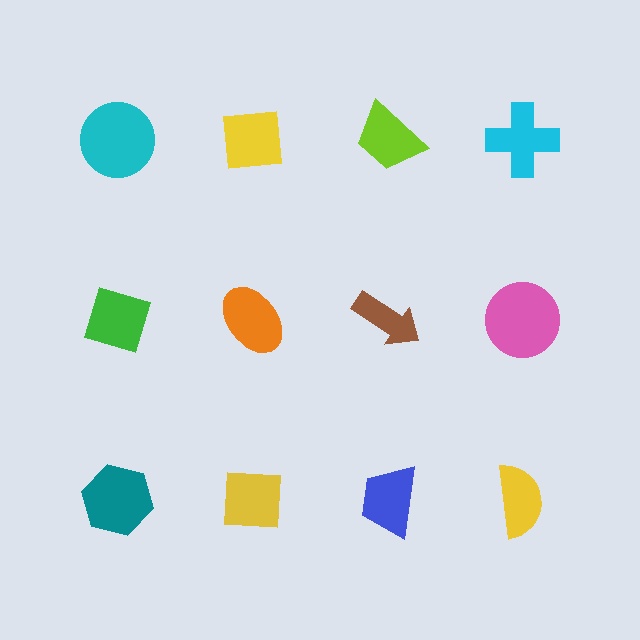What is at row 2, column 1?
A green diamond.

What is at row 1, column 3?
A lime trapezoid.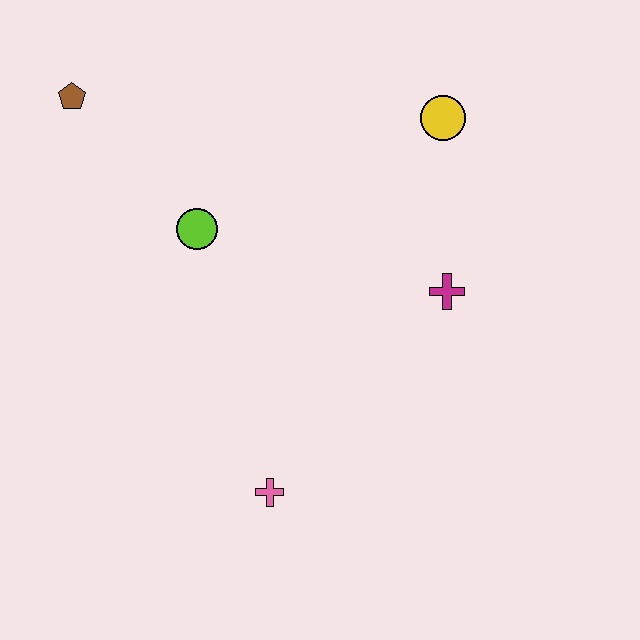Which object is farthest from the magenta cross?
The brown pentagon is farthest from the magenta cross.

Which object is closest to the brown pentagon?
The lime circle is closest to the brown pentagon.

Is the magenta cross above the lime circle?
No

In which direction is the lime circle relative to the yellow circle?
The lime circle is to the left of the yellow circle.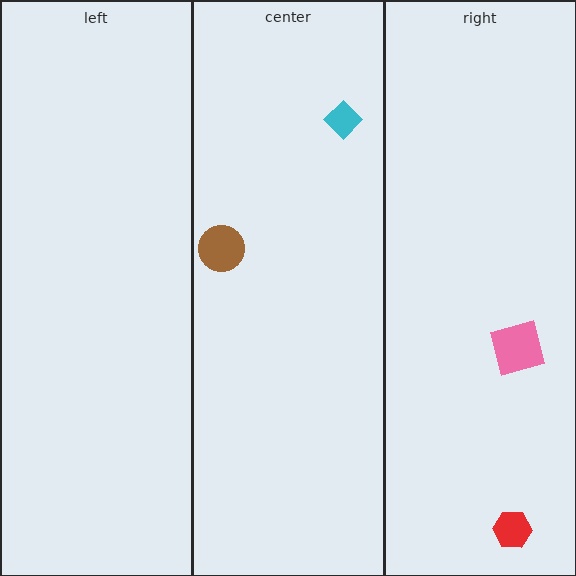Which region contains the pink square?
The right region.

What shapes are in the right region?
The red hexagon, the pink square.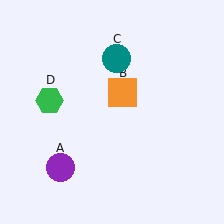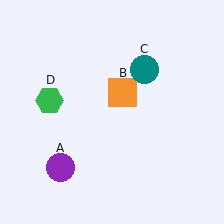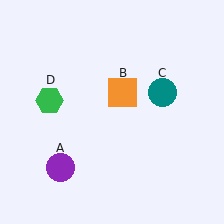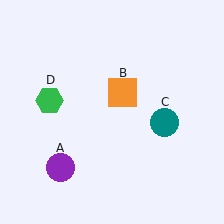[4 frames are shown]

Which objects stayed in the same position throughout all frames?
Purple circle (object A) and orange square (object B) and green hexagon (object D) remained stationary.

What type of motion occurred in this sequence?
The teal circle (object C) rotated clockwise around the center of the scene.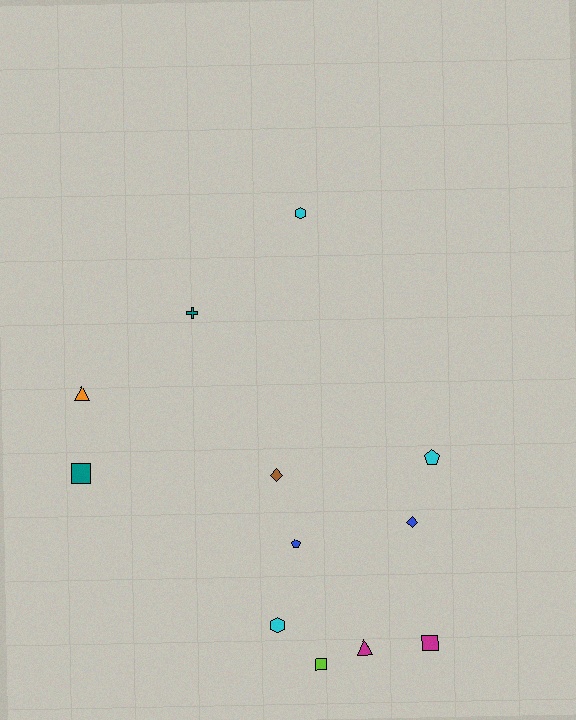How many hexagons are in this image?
There are 2 hexagons.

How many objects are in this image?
There are 12 objects.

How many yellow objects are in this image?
There are no yellow objects.